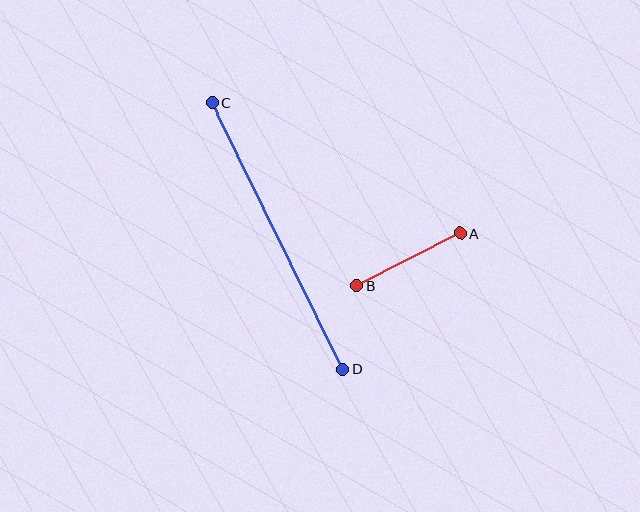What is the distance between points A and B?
The distance is approximately 117 pixels.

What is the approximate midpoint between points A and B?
The midpoint is at approximately (408, 260) pixels.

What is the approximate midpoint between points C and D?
The midpoint is at approximately (277, 236) pixels.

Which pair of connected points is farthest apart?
Points C and D are farthest apart.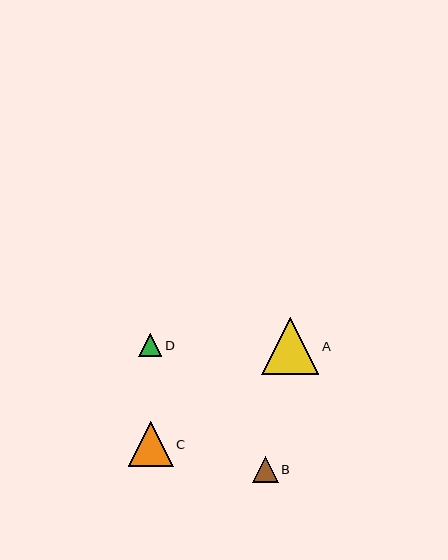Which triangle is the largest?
Triangle A is the largest with a size of approximately 57 pixels.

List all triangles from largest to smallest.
From largest to smallest: A, C, B, D.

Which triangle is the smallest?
Triangle D is the smallest with a size of approximately 23 pixels.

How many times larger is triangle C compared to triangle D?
Triangle C is approximately 2.0 times the size of triangle D.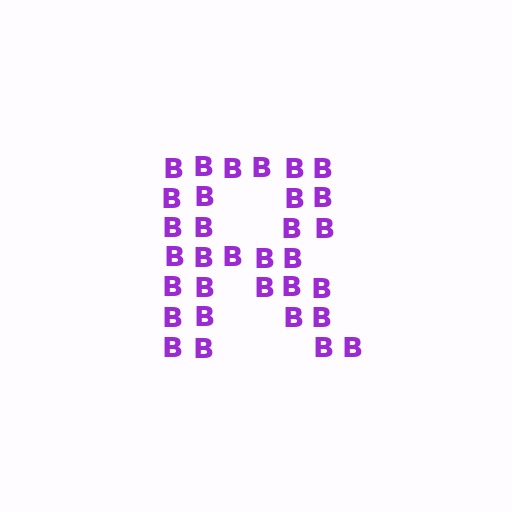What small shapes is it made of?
It is made of small letter B's.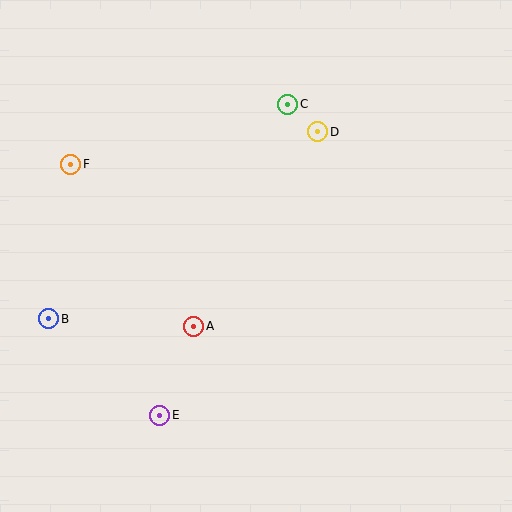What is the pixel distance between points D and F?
The distance between D and F is 249 pixels.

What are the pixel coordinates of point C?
Point C is at (288, 104).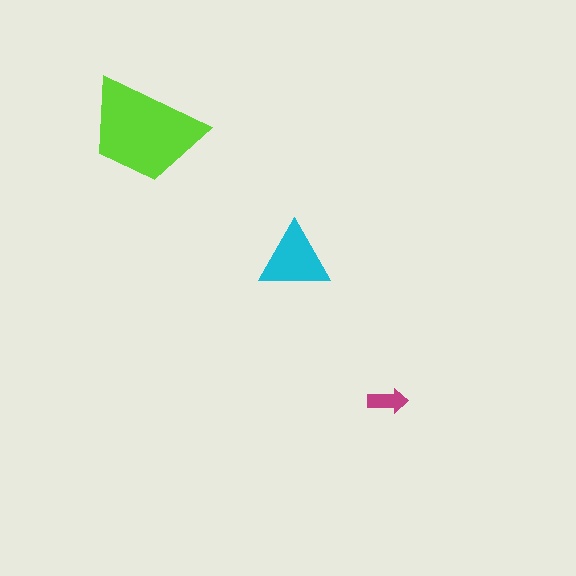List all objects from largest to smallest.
The lime trapezoid, the cyan triangle, the magenta arrow.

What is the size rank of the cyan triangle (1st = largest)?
2nd.